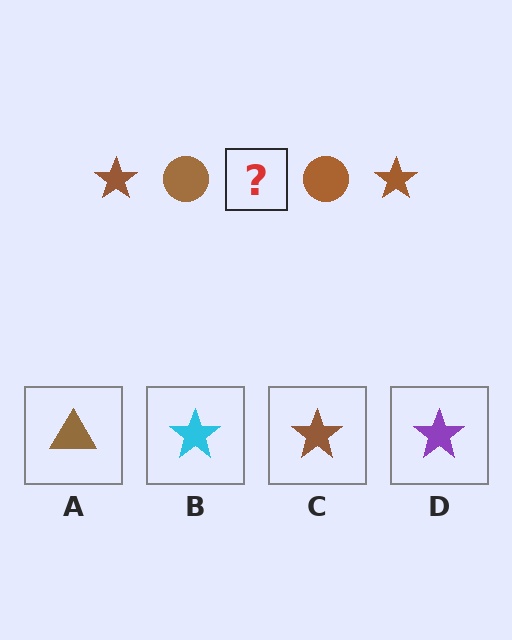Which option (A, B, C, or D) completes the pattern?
C.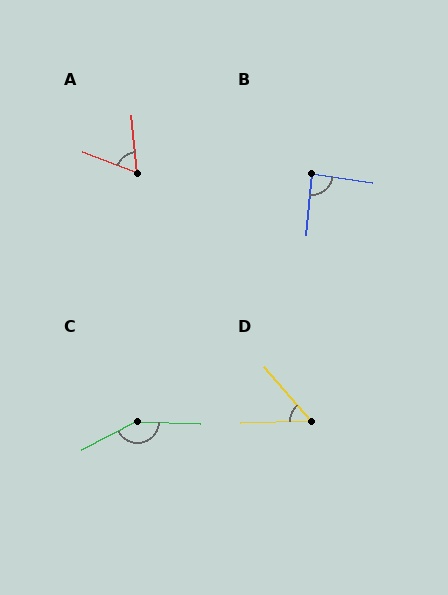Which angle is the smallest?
D, at approximately 51 degrees.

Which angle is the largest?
C, at approximately 150 degrees.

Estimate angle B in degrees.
Approximately 87 degrees.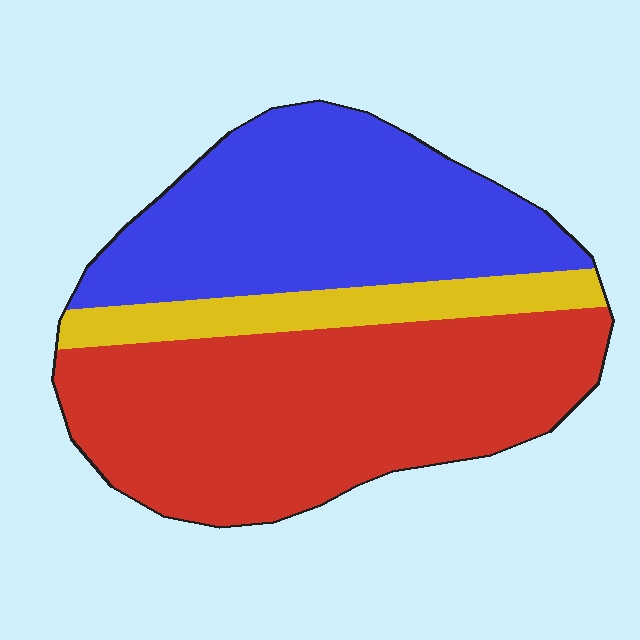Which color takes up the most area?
Red, at roughly 50%.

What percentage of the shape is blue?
Blue takes up about three eighths (3/8) of the shape.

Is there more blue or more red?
Red.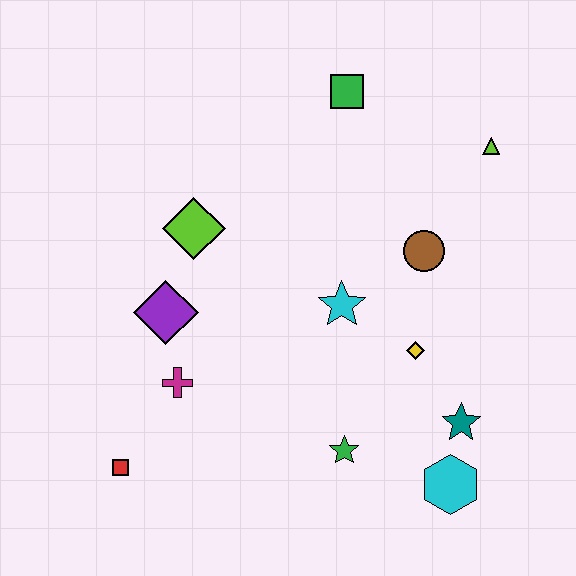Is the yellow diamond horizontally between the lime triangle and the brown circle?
No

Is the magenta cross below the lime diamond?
Yes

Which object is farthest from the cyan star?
The red square is farthest from the cyan star.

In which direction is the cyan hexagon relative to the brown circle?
The cyan hexagon is below the brown circle.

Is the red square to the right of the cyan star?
No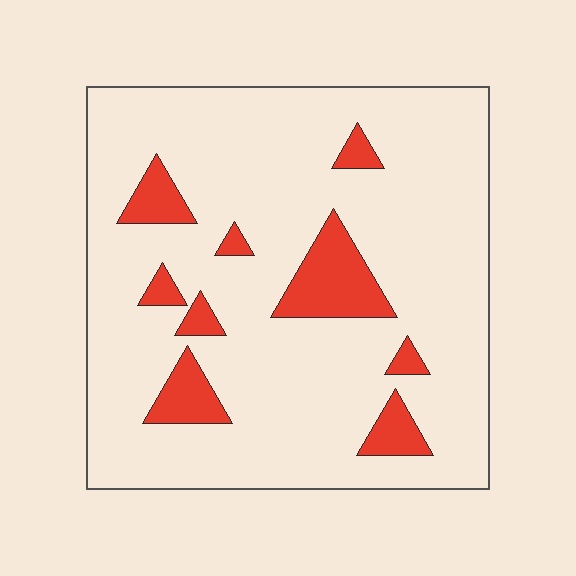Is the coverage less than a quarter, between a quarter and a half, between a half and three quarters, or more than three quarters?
Less than a quarter.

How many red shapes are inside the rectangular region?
9.